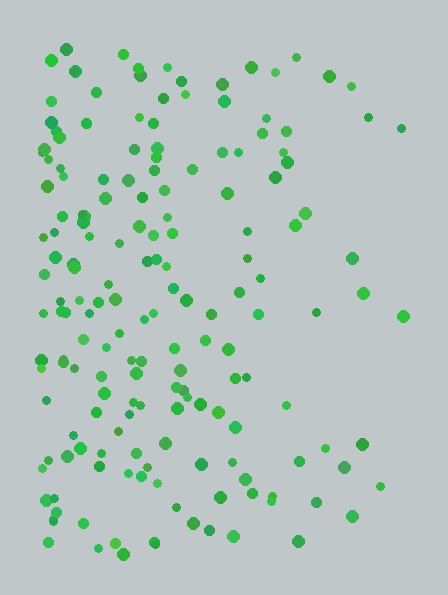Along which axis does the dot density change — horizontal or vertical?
Horizontal.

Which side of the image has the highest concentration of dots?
The left.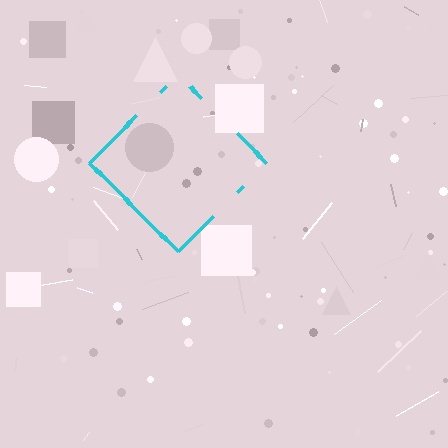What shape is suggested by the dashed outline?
The dashed outline suggests a diamond.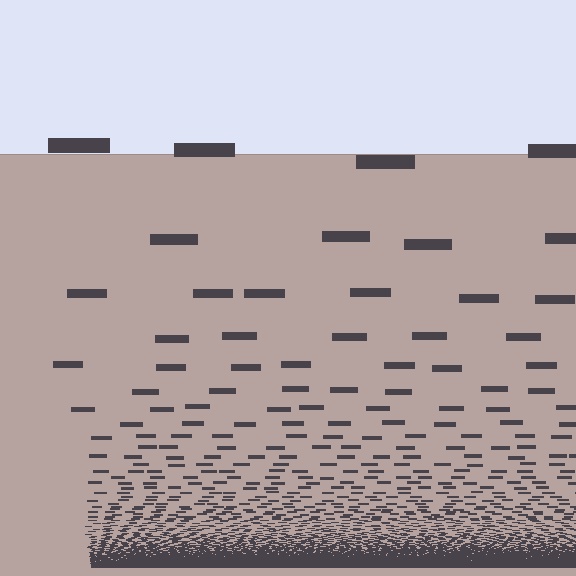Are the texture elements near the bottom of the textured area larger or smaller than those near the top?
Smaller. The gradient is inverted — elements near the bottom are smaller and denser.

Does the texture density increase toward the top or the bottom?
Density increases toward the bottom.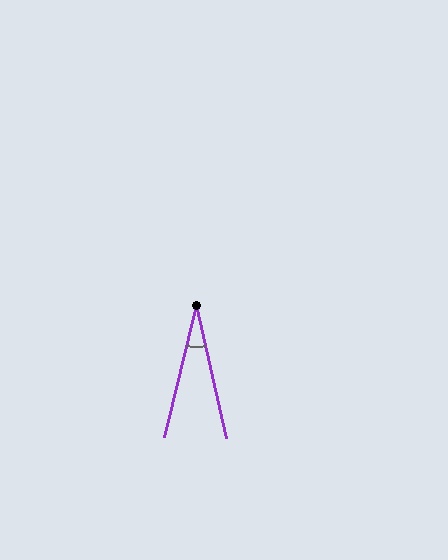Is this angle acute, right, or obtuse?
It is acute.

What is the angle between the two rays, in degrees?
Approximately 26 degrees.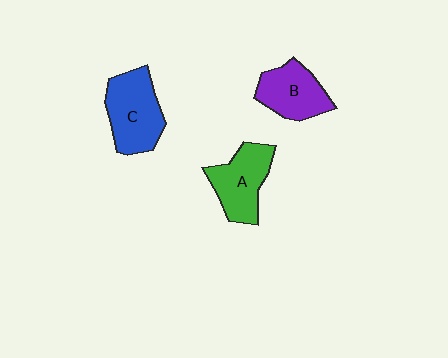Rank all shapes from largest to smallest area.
From largest to smallest: C (blue), A (green), B (purple).